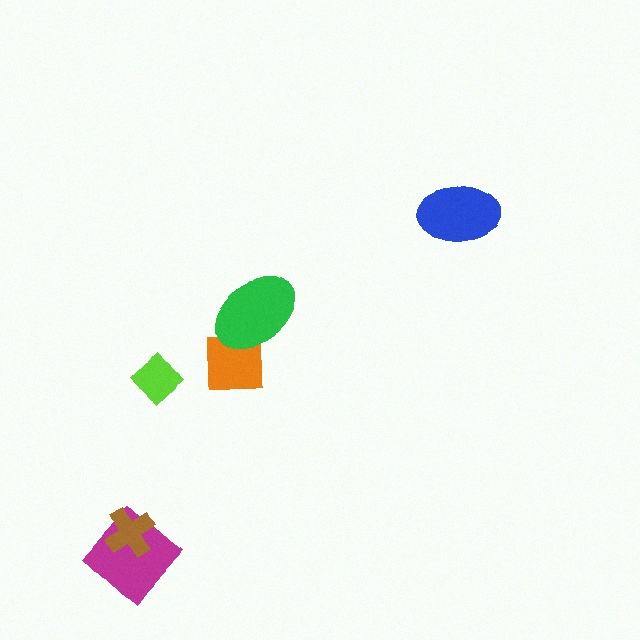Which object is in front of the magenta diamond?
The brown cross is in front of the magenta diamond.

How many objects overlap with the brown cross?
1 object overlaps with the brown cross.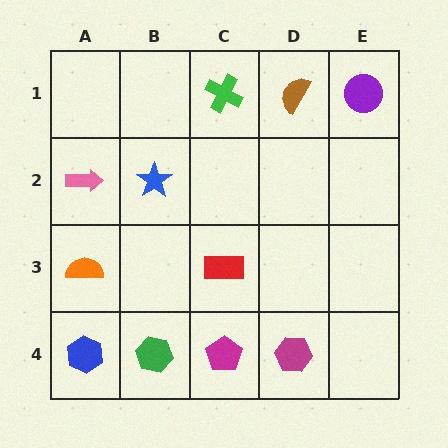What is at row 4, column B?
A green hexagon.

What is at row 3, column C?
A red rectangle.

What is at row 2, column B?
A blue star.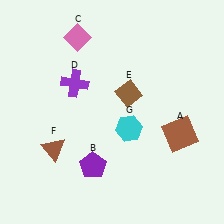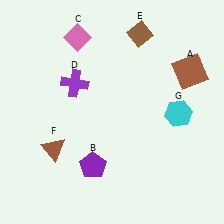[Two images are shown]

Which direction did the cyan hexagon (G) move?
The cyan hexagon (G) moved right.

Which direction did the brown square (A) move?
The brown square (A) moved up.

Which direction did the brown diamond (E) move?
The brown diamond (E) moved up.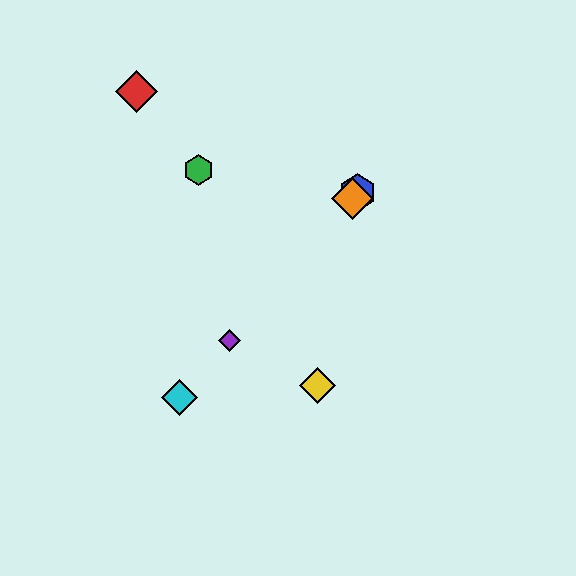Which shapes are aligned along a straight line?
The blue hexagon, the purple diamond, the orange diamond, the cyan diamond are aligned along a straight line.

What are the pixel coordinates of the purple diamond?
The purple diamond is at (229, 340).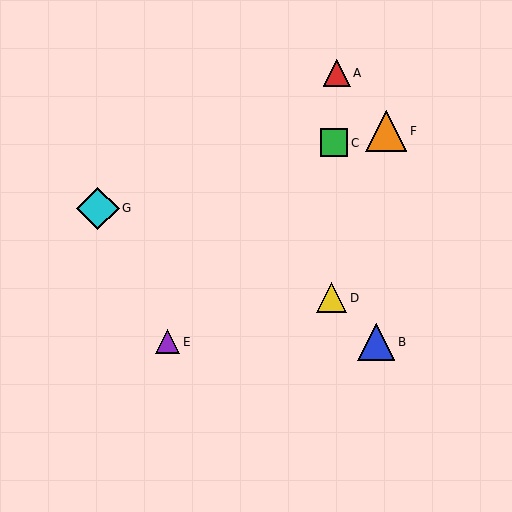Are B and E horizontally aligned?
Yes, both are at y≈342.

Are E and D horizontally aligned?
No, E is at y≈342 and D is at y≈298.